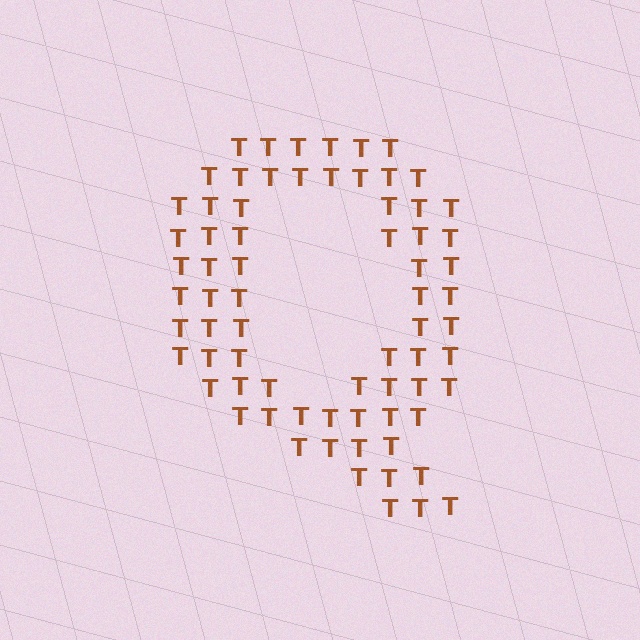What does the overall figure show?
The overall figure shows the letter Q.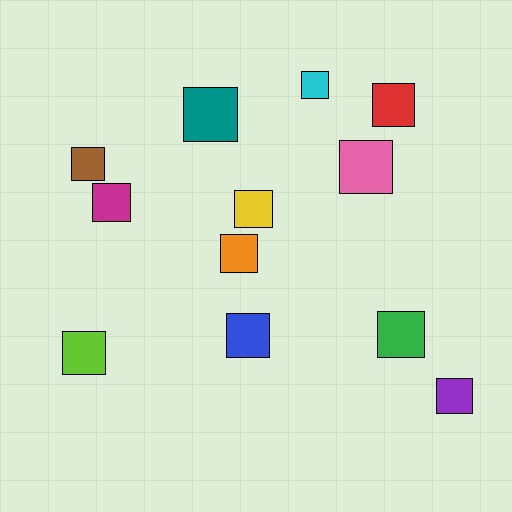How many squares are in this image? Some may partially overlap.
There are 12 squares.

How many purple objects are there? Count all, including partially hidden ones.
There is 1 purple object.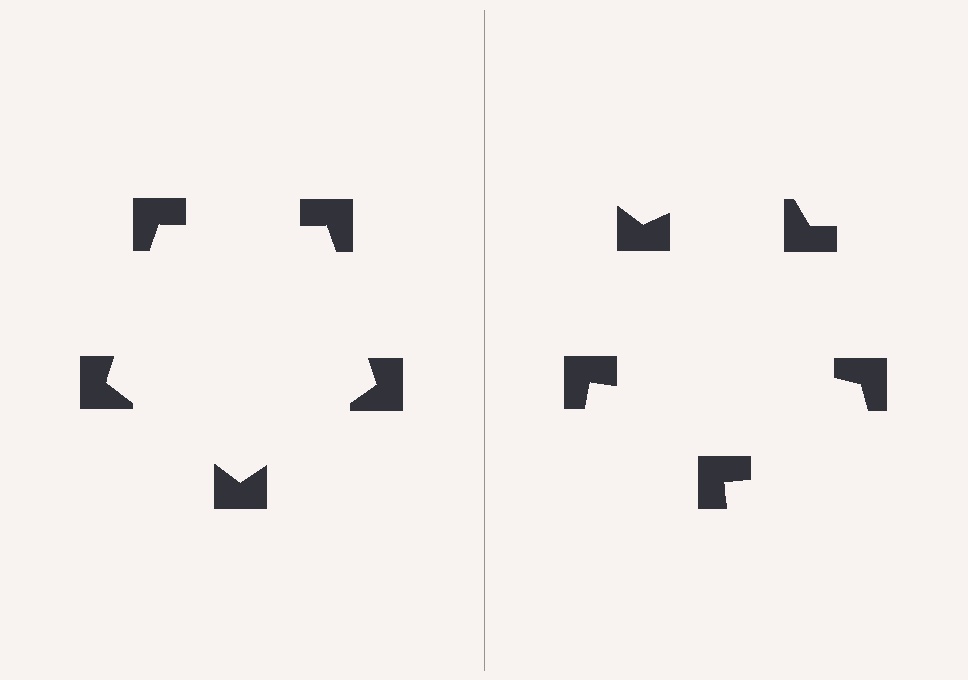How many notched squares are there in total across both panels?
10 — 5 on each side.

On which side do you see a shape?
An illusory pentagon appears on the left side. On the right side the wedge cuts are rotated, so no coherent shape forms.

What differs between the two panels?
The notched squares are positioned identically on both sides; only the wedge orientations differ. On the left they align to a pentagon; on the right they are misaligned.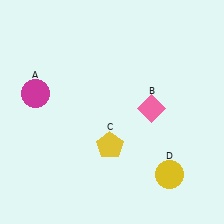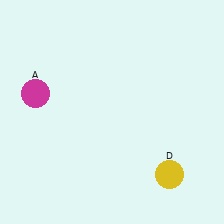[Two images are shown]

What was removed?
The yellow pentagon (C), the pink diamond (B) were removed in Image 2.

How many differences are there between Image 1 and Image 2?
There are 2 differences between the two images.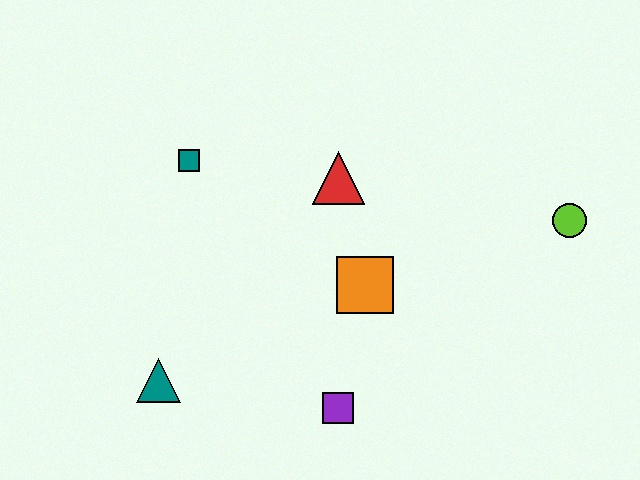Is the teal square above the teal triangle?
Yes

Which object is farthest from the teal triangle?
The lime circle is farthest from the teal triangle.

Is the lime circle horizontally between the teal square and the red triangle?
No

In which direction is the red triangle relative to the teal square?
The red triangle is to the right of the teal square.